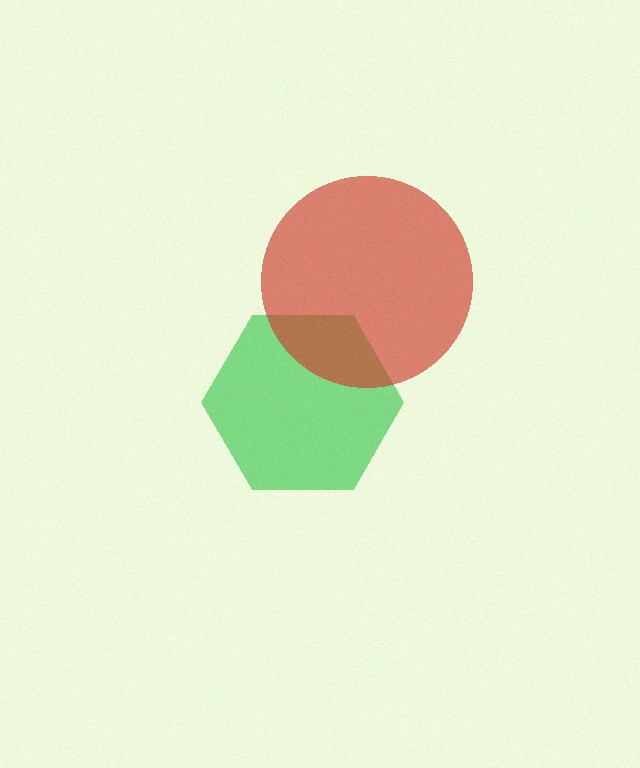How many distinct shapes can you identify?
There are 2 distinct shapes: a green hexagon, a red circle.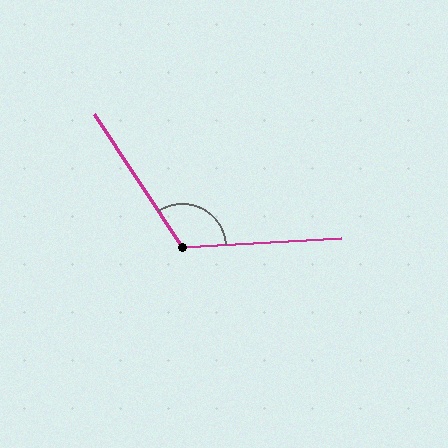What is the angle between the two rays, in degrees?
Approximately 120 degrees.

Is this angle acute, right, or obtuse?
It is obtuse.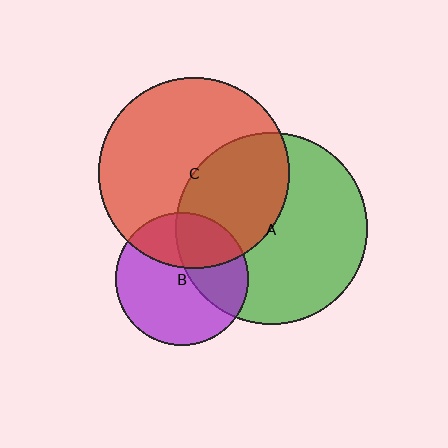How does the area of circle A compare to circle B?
Approximately 2.1 times.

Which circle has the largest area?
Circle A (green).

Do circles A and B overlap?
Yes.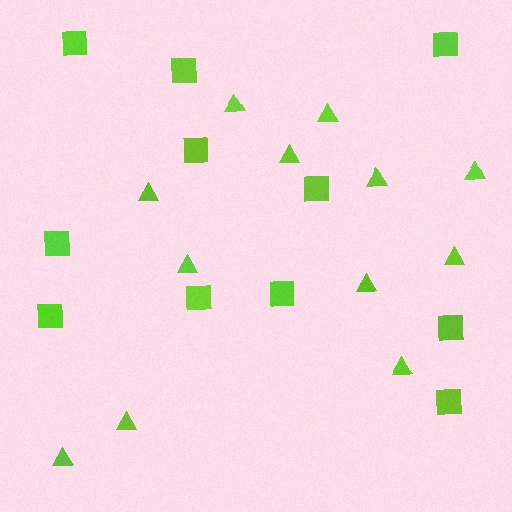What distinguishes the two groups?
There are 2 groups: one group of triangles (12) and one group of squares (11).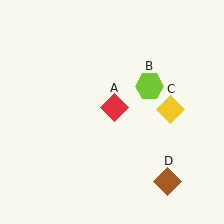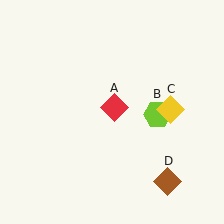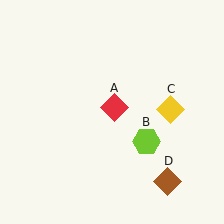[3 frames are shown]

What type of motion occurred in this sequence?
The lime hexagon (object B) rotated clockwise around the center of the scene.